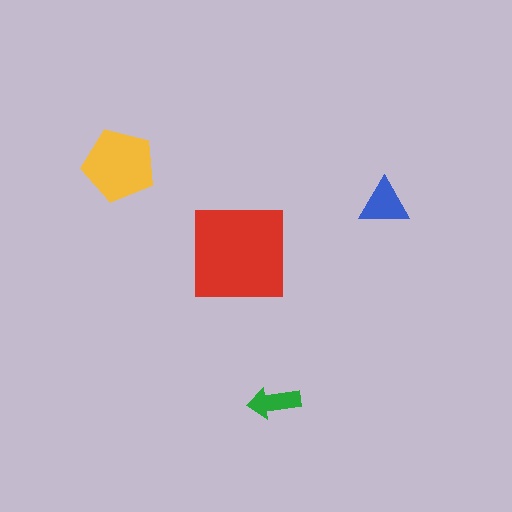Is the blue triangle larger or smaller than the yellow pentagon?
Smaller.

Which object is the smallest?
The green arrow.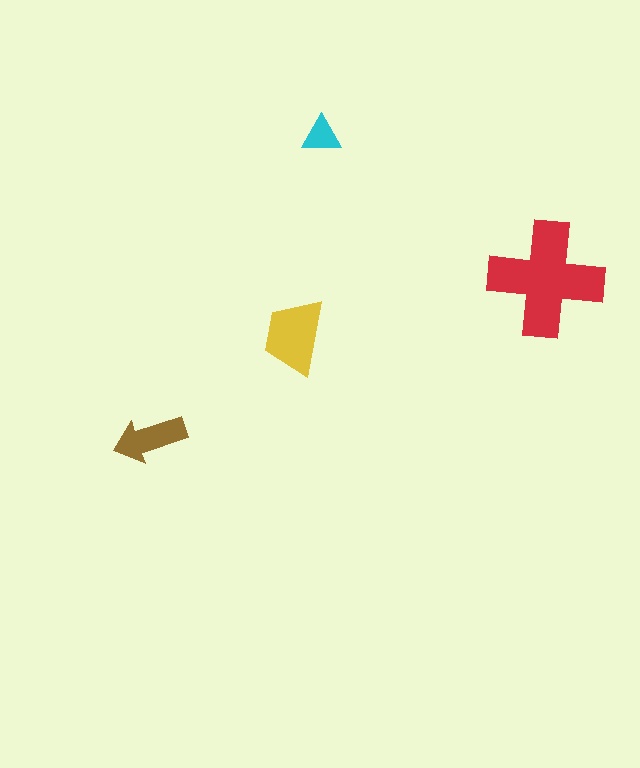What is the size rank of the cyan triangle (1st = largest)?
4th.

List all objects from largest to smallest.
The red cross, the yellow trapezoid, the brown arrow, the cyan triangle.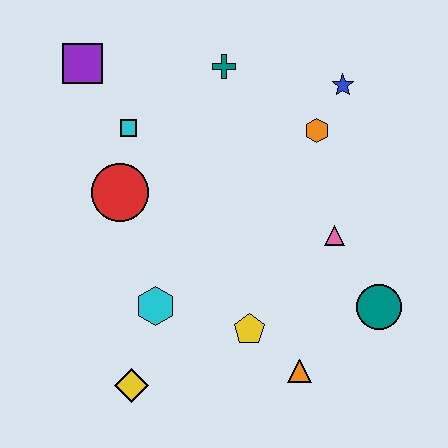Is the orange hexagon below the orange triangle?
No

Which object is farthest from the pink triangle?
The purple square is farthest from the pink triangle.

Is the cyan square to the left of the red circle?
No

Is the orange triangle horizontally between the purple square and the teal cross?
No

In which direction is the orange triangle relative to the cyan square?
The orange triangle is below the cyan square.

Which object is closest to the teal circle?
The pink triangle is closest to the teal circle.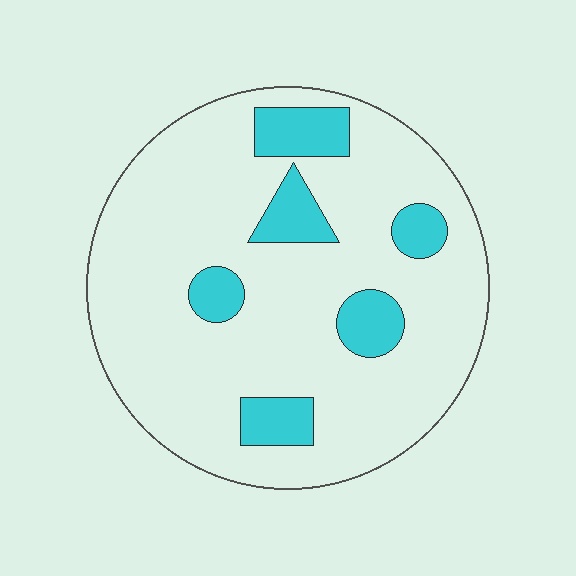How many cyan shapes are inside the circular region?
6.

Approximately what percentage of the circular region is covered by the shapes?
Approximately 15%.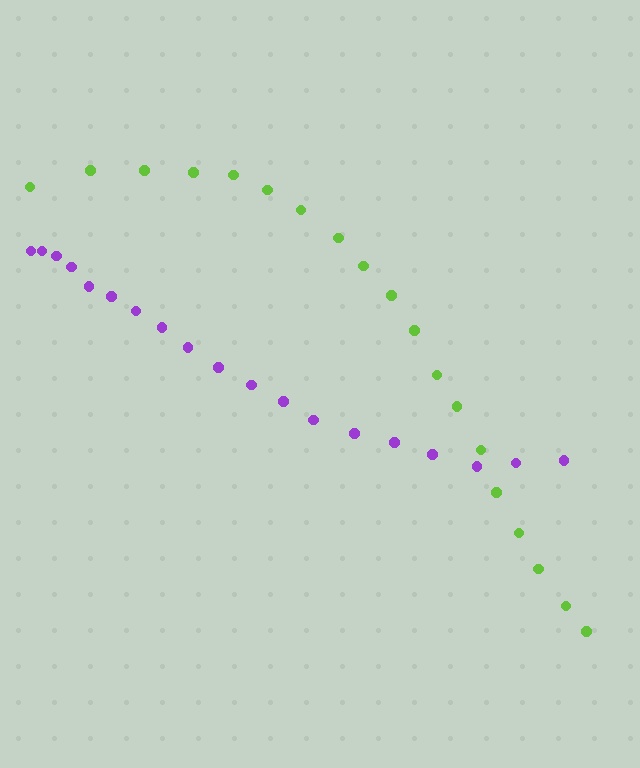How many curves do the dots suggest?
There are 2 distinct paths.